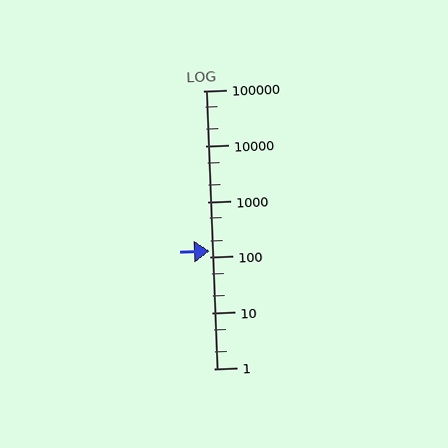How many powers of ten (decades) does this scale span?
The scale spans 5 decades, from 1 to 100000.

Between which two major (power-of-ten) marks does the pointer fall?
The pointer is between 100 and 1000.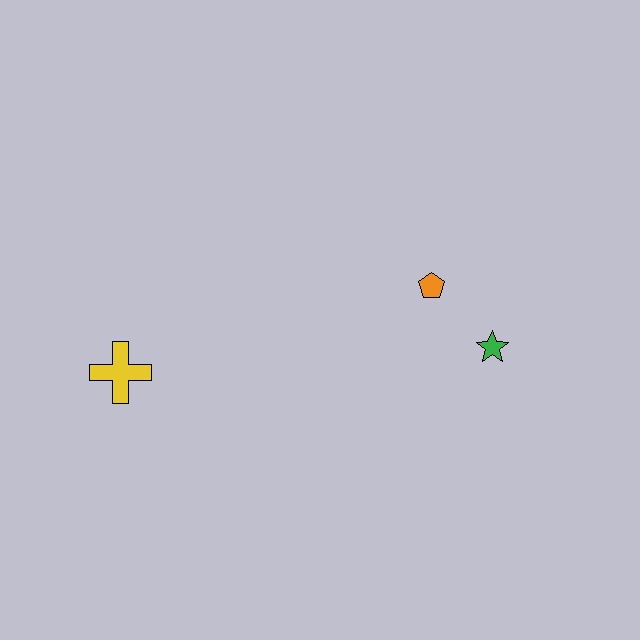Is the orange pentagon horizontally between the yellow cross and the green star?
Yes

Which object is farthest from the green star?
The yellow cross is farthest from the green star.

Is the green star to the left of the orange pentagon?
No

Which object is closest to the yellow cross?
The orange pentagon is closest to the yellow cross.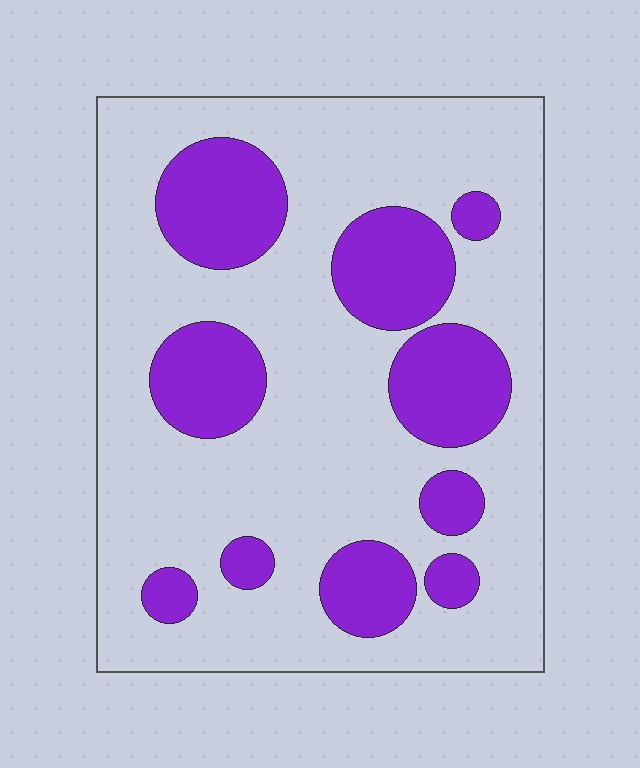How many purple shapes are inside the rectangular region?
10.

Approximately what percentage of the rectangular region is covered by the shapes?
Approximately 25%.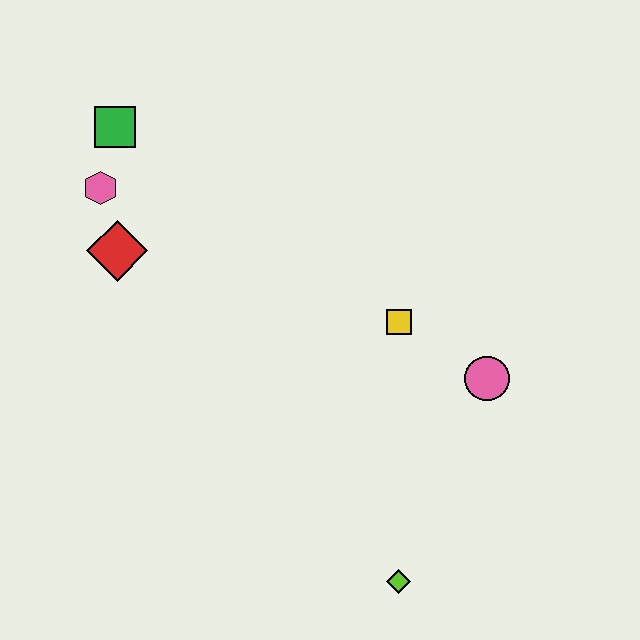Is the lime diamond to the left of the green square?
No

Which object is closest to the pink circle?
The yellow square is closest to the pink circle.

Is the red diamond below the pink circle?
No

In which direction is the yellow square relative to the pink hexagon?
The yellow square is to the right of the pink hexagon.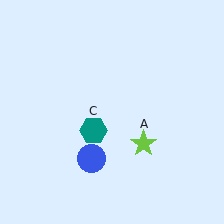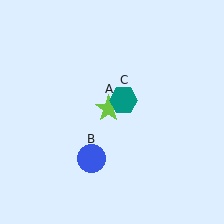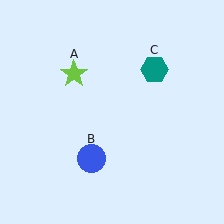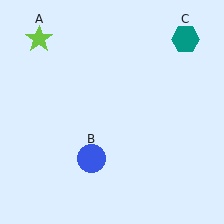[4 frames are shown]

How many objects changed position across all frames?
2 objects changed position: lime star (object A), teal hexagon (object C).